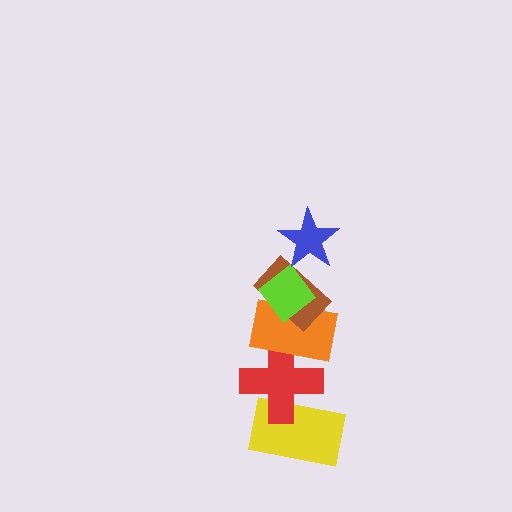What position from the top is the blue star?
The blue star is 1st from the top.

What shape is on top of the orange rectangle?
The brown rectangle is on top of the orange rectangle.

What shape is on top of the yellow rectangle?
The red cross is on top of the yellow rectangle.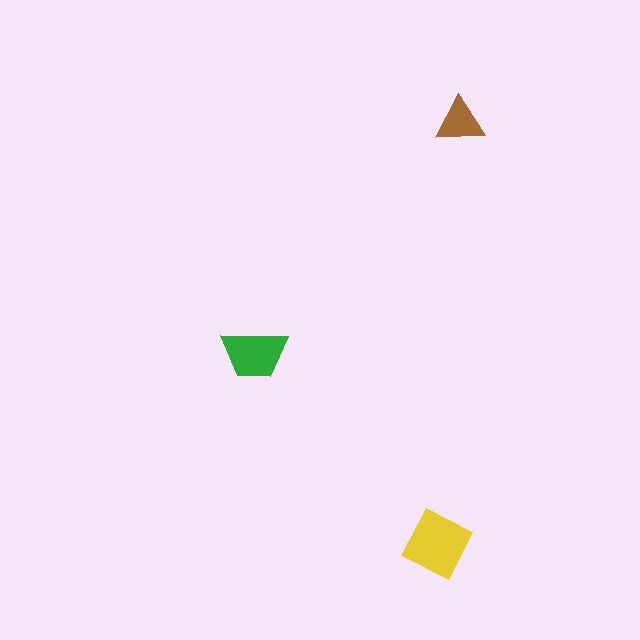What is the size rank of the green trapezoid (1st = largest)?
2nd.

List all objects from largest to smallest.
The yellow square, the green trapezoid, the brown triangle.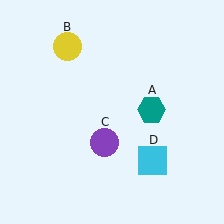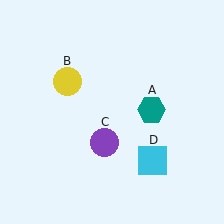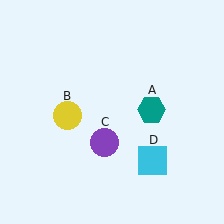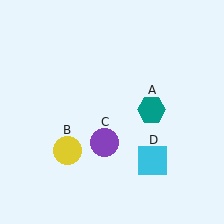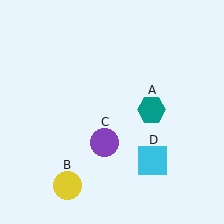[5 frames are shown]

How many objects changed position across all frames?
1 object changed position: yellow circle (object B).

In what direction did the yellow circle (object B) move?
The yellow circle (object B) moved down.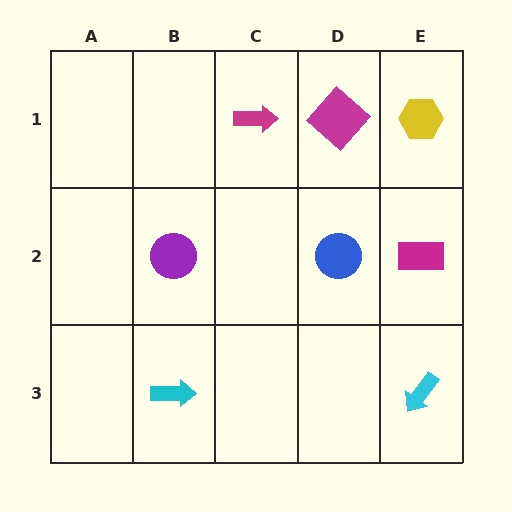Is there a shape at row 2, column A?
No, that cell is empty.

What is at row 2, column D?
A blue circle.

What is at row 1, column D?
A magenta diamond.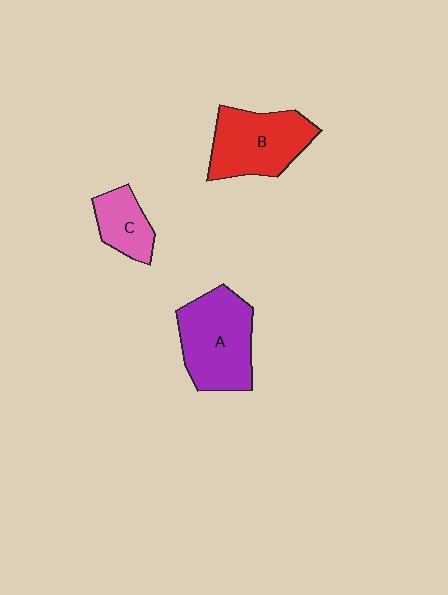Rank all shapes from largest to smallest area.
From largest to smallest: A (purple), B (red), C (pink).